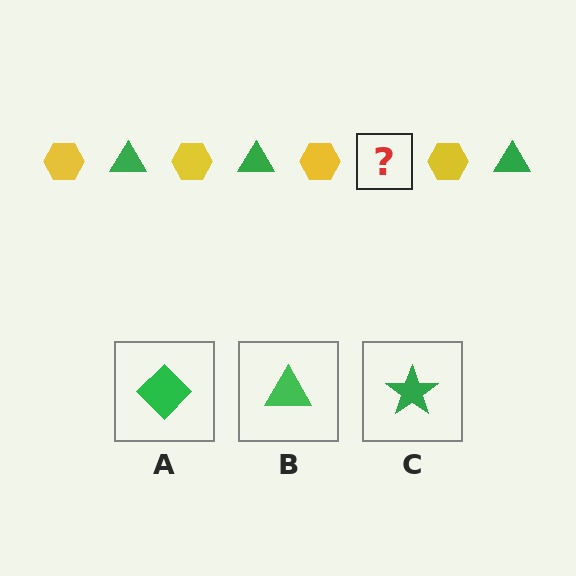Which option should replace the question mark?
Option B.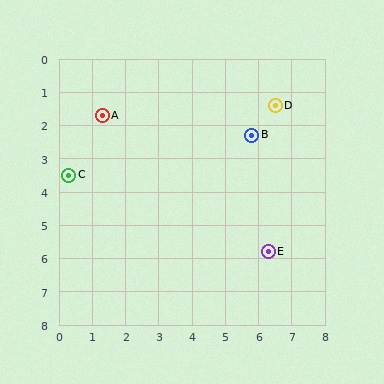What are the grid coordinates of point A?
Point A is at approximately (1.3, 1.7).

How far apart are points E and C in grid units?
Points E and C are about 6.4 grid units apart.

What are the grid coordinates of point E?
Point E is at approximately (6.3, 5.8).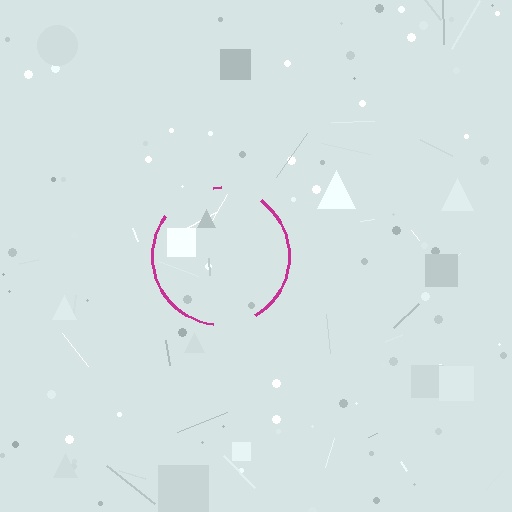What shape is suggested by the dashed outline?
The dashed outline suggests a circle.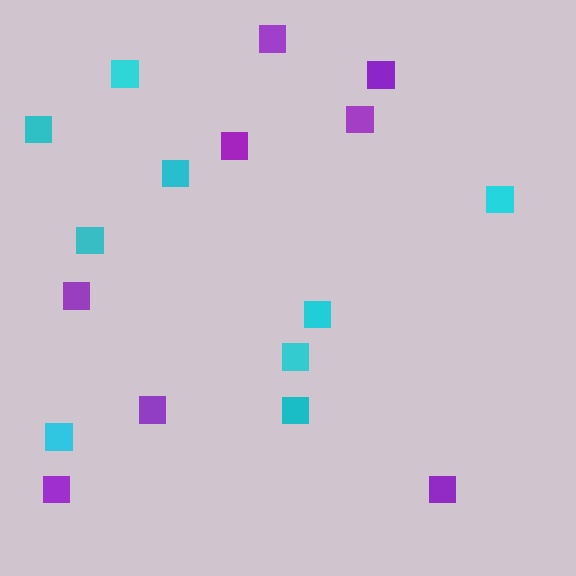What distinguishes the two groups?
There are 2 groups: one group of purple squares (8) and one group of cyan squares (9).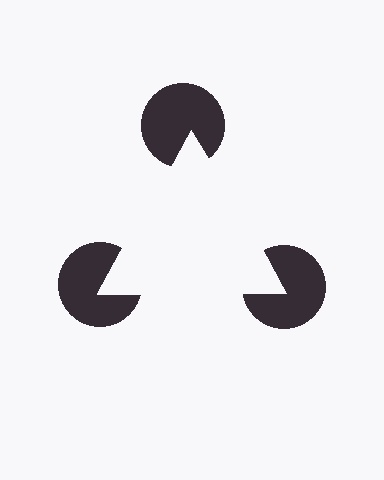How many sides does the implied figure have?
3 sides.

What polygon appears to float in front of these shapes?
An illusory triangle — its edges are inferred from the aligned wedge cuts in the pac-man discs, not physically drawn.